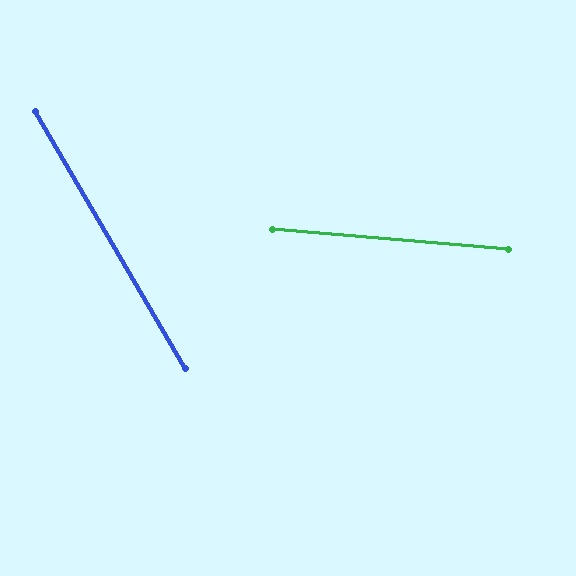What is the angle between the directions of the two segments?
Approximately 55 degrees.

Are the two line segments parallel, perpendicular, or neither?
Neither parallel nor perpendicular — they differ by about 55°.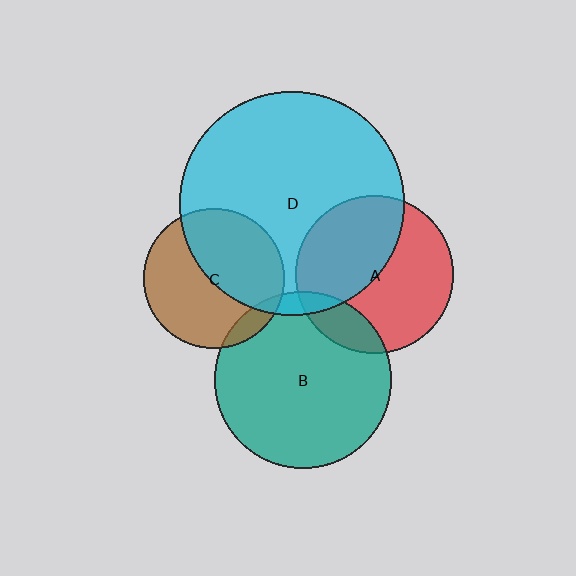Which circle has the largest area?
Circle D (cyan).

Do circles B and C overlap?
Yes.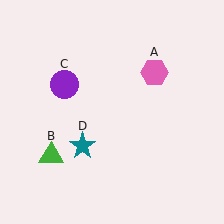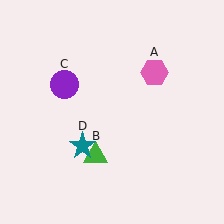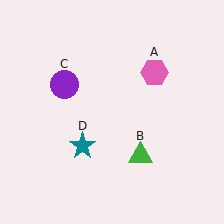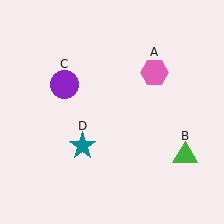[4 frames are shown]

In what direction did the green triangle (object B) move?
The green triangle (object B) moved right.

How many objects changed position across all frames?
1 object changed position: green triangle (object B).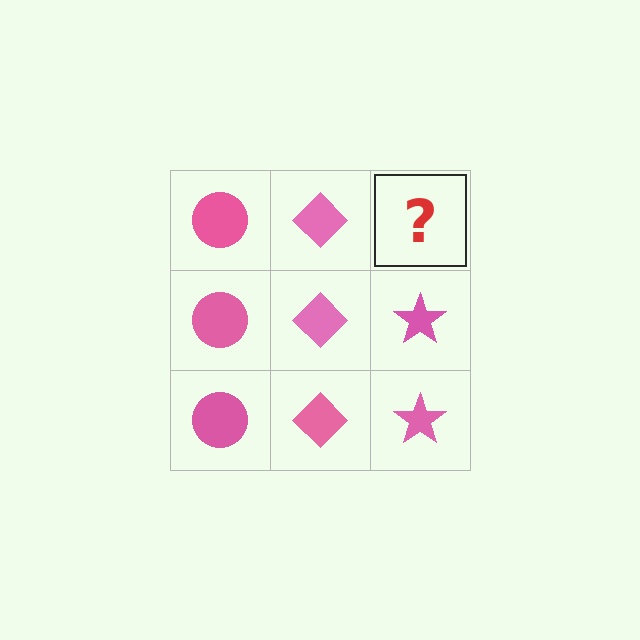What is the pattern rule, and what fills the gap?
The rule is that each column has a consistent shape. The gap should be filled with a pink star.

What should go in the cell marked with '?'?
The missing cell should contain a pink star.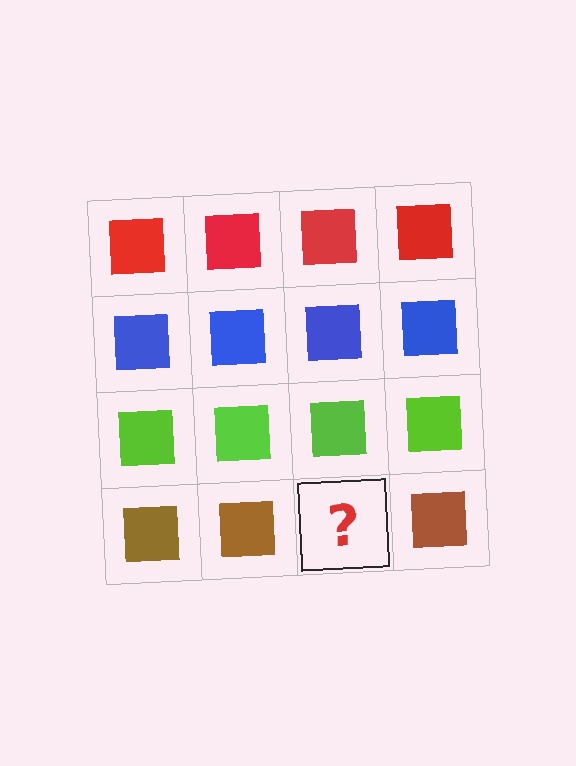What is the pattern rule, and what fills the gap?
The rule is that each row has a consistent color. The gap should be filled with a brown square.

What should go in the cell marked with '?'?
The missing cell should contain a brown square.